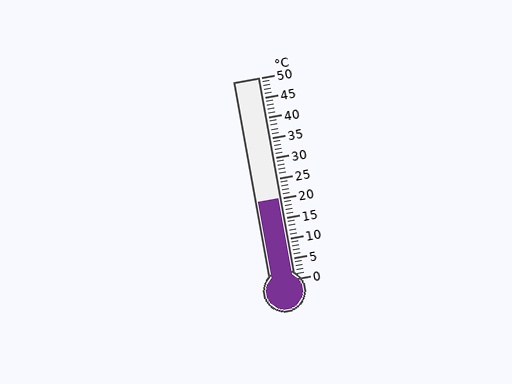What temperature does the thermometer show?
The thermometer shows approximately 20°C.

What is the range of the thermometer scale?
The thermometer scale ranges from 0°C to 50°C.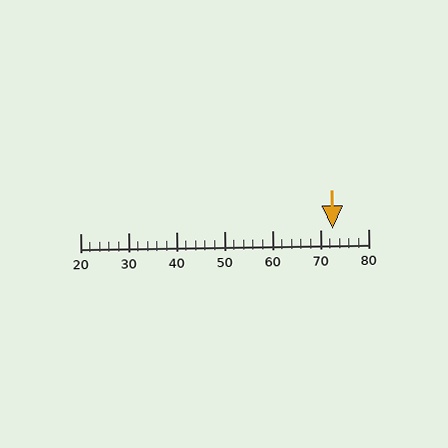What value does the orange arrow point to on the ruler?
The orange arrow points to approximately 73.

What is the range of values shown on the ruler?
The ruler shows values from 20 to 80.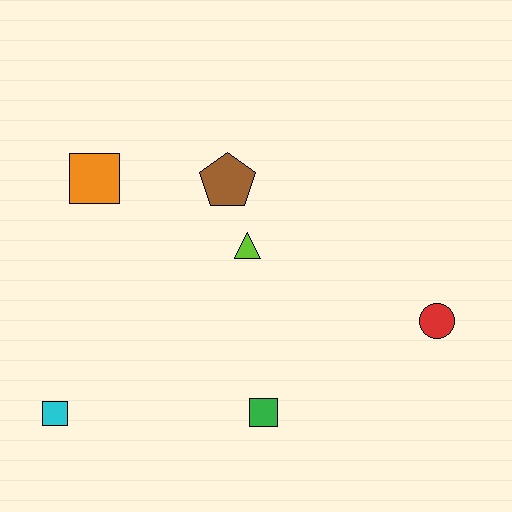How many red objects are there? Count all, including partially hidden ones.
There is 1 red object.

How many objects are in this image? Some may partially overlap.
There are 6 objects.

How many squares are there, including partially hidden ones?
There are 3 squares.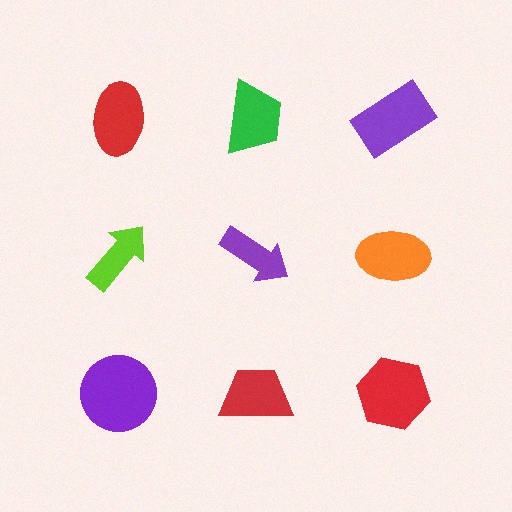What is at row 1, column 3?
A purple rectangle.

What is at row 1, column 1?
A red ellipse.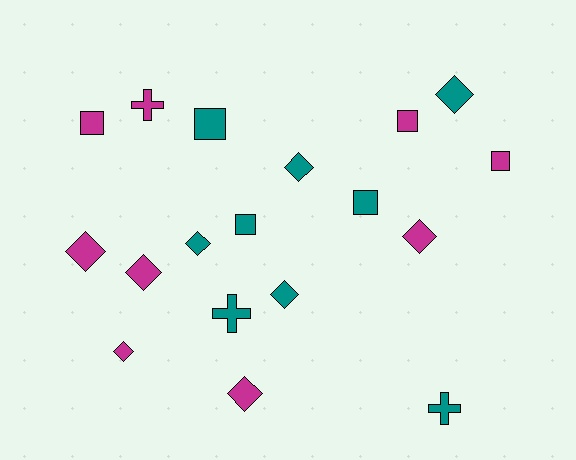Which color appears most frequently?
Teal, with 9 objects.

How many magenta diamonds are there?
There are 5 magenta diamonds.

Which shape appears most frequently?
Diamond, with 9 objects.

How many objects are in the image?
There are 18 objects.